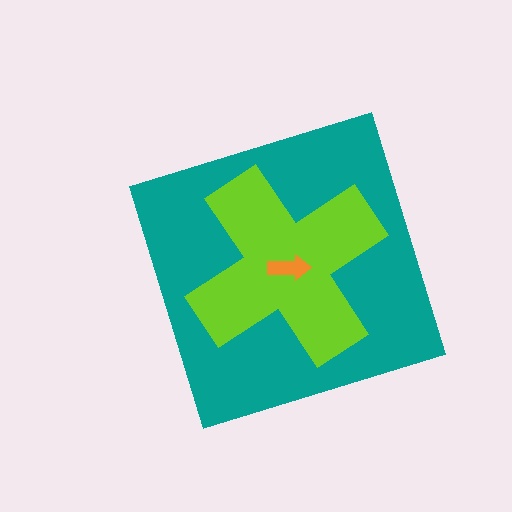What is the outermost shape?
The teal diamond.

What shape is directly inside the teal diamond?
The lime cross.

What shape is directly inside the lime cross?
The orange arrow.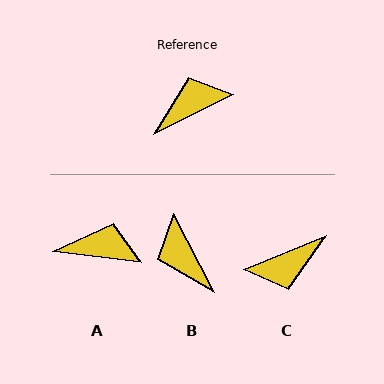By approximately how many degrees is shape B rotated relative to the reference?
Approximately 91 degrees counter-clockwise.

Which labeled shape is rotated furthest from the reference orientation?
C, about 176 degrees away.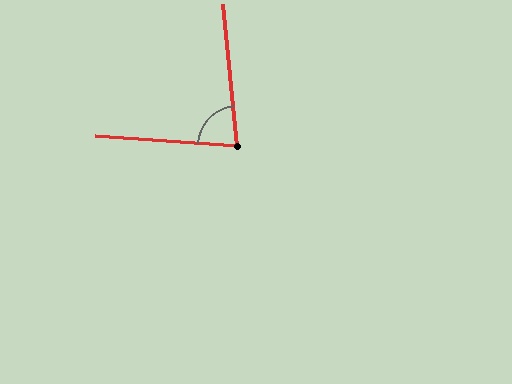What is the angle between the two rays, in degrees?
Approximately 80 degrees.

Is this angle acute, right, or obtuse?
It is acute.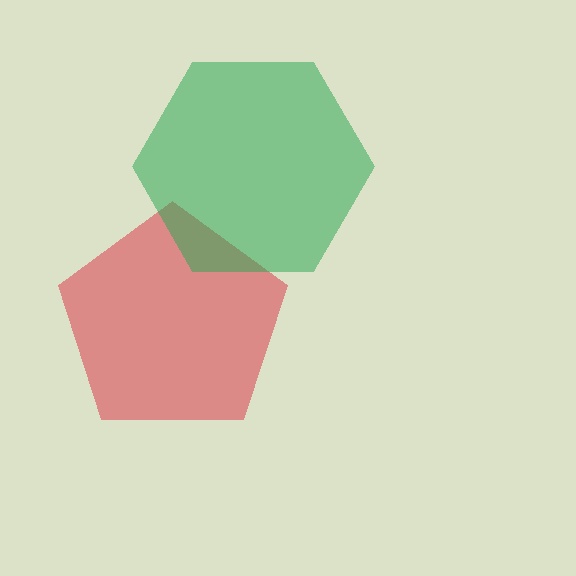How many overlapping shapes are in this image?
There are 2 overlapping shapes in the image.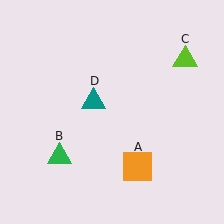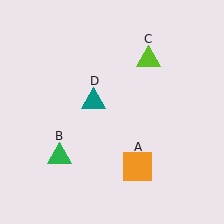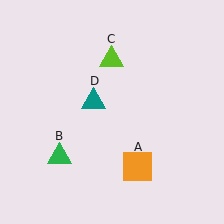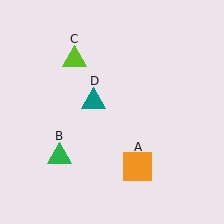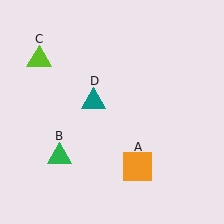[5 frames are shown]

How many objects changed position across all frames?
1 object changed position: lime triangle (object C).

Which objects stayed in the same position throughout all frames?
Orange square (object A) and green triangle (object B) and teal triangle (object D) remained stationary.